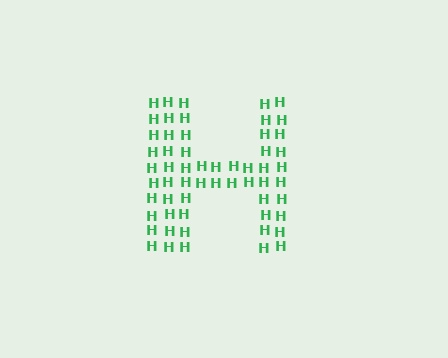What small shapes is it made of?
It is made of small letter H's.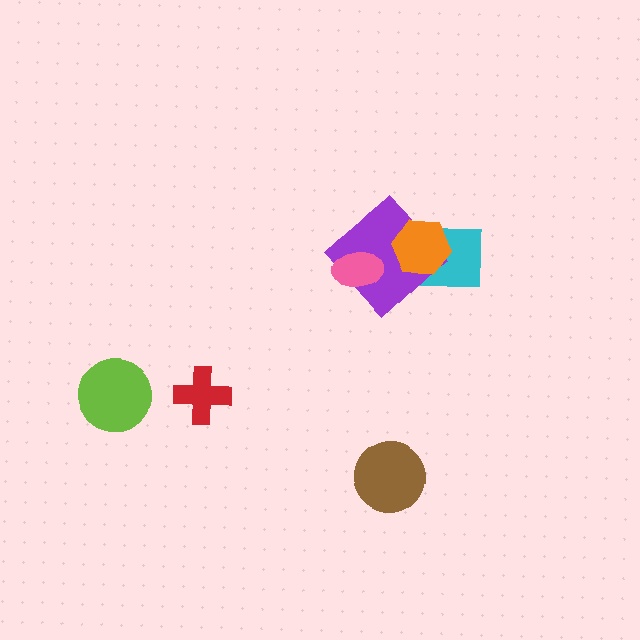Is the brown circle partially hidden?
No, no other shape covers it.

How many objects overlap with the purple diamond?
3 objects overlap with the purple diamond.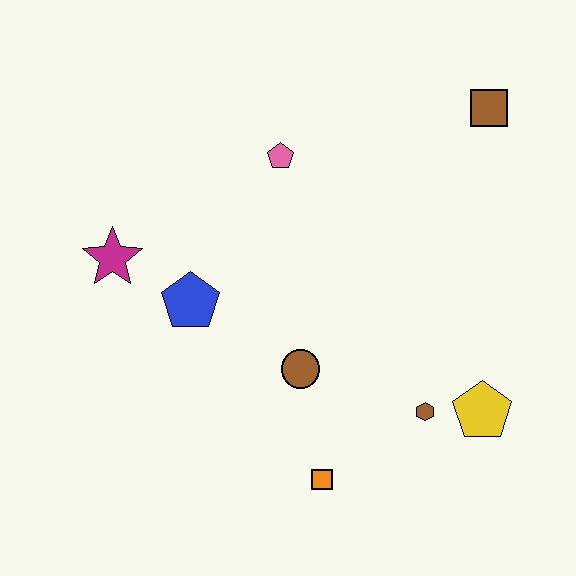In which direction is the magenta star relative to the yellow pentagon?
The magenta star is to the left of the yellow pentagon.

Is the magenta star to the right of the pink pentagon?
No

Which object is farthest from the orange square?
The brown square is farthest from the orange square.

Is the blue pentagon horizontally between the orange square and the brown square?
No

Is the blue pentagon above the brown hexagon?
Yes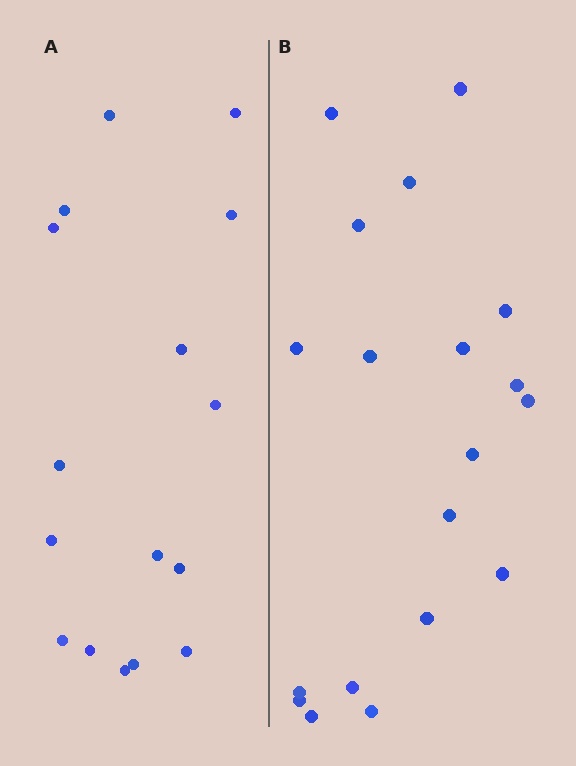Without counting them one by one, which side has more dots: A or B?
Region B (the right region) has more dots.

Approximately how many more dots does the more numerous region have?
Region B has just a few more — roughly 2 or 3 more dots than region A.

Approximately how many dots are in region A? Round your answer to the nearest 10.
About 20 dots. (The exact count is 16, which rounds to 20.)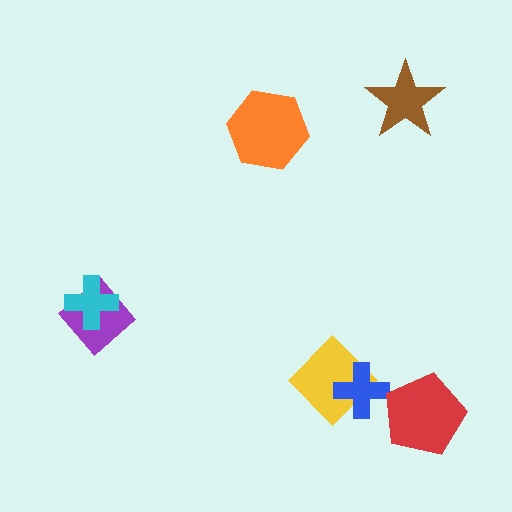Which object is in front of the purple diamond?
The cyan cross is in front of the purple diamond.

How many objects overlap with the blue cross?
1 object overlaps with the blue cross.